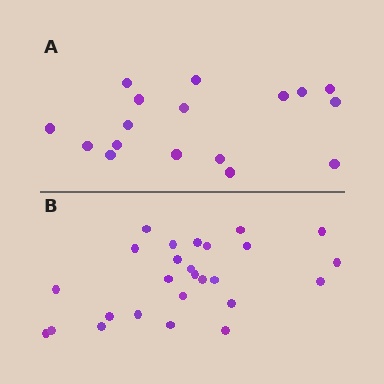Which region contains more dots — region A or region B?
Region B (the bottom region) has more dots.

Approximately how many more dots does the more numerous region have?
Region B has roughly 8 or so more dots than region A.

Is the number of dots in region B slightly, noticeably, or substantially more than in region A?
Region B has substantially more. The ratio is roughly 1.5 to 1.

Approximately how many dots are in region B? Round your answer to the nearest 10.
About 30 dots. (The exact count is 26, which rounds to 30.)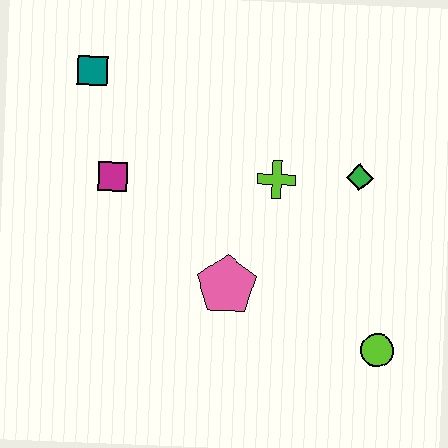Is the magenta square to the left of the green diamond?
Yes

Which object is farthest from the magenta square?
The lime circle is farthest from the magenta square.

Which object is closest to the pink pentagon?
The lime cross is closest to the pink pentagon.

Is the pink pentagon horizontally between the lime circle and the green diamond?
No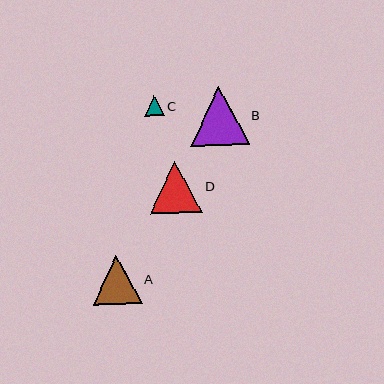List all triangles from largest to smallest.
From largest to smallest: B, D, A, C.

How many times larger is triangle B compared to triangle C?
Triangle B is approximately 2.9 times the size of triangle C.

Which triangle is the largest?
Triangle B is the largest with a size of approximately 58 pixels.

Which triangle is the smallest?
Triangle C is the smallest with a size of approximately 20 pixels.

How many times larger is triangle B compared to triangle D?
Triangle B is approximately 1.1 times the size of triangle D.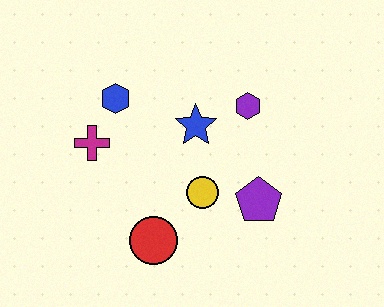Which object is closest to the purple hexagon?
The blue star is closest to the purple hexagon.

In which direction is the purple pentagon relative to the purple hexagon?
The purple pentagon is below the purple hexagon.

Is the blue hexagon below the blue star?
No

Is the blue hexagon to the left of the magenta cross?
No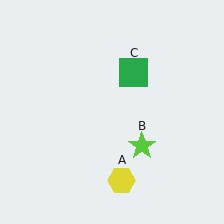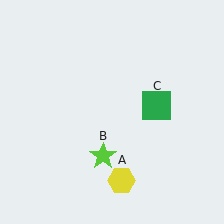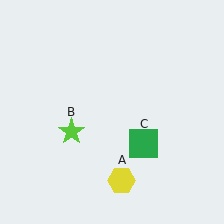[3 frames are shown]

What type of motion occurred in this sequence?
The lime star (object B), green square (object C) rotated clockwise around the center of the scene.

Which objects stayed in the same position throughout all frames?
Yellow hexagon (object A) remained stationary.